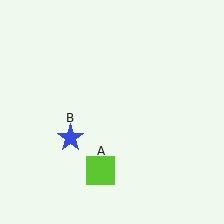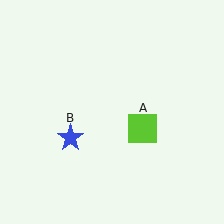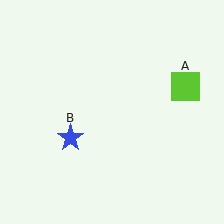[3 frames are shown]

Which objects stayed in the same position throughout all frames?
Blue star (object B) remained stationary.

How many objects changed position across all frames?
1 object changed position: lime square (object A).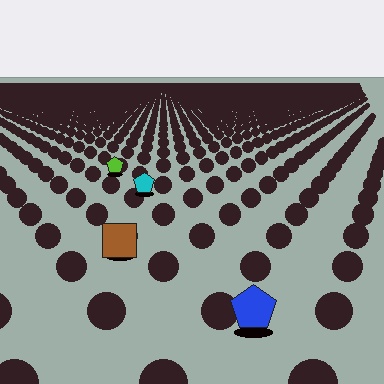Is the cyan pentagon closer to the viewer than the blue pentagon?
No. The blue pentagon is closer — you can tell from the texture gradient: the ground texture is coarser near it.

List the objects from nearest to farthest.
From nearest to farthest: the blue pentagon, the brown square, the cyan pentagon, the lime pentagon.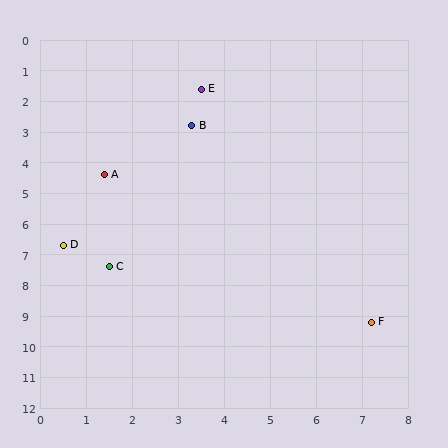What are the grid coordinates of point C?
Point C is at approximately (1.5, 7.4).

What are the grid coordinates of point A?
Point A is at approximately (1.4, 4.4).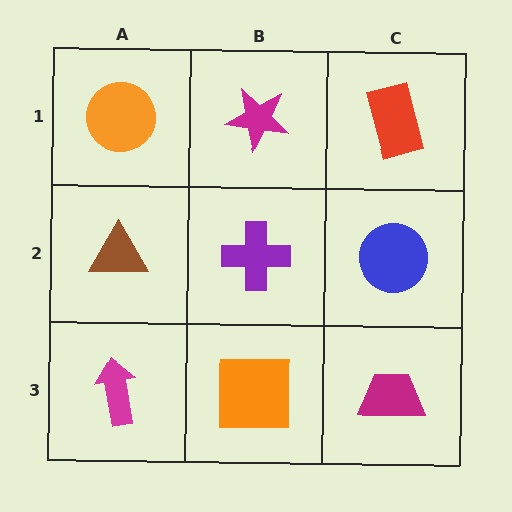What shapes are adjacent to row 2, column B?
A magenta star (row 1, column B), an orange square (row 3, column B), a brown triangle (row 2, column A), a blue circle (row 2, column C).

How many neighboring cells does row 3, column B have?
3.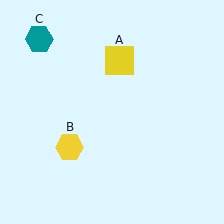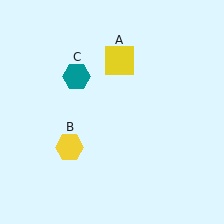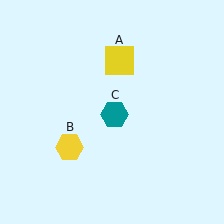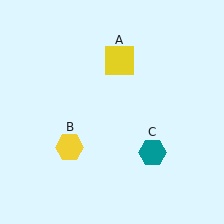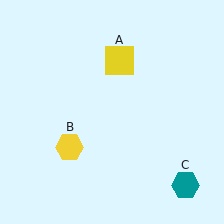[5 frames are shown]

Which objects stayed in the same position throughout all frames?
Yellow square (object A) and yellow hexagon (object B) remained stationary.